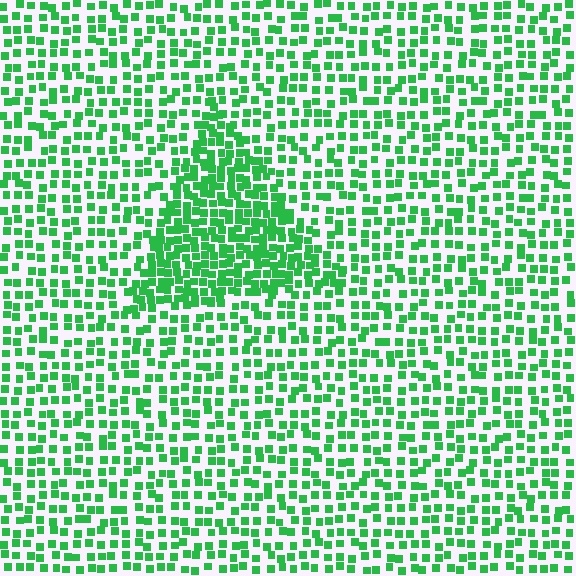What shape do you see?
I see a triangle.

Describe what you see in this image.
The image contains small green elements arranged at two different densities. A triangle-shaped region is visible where the elements are more densely packed than the surrounding area.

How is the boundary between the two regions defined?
The boundary is defined by a change in element density (approximately 1.9x ratio). All elements are the same color, size, and shape.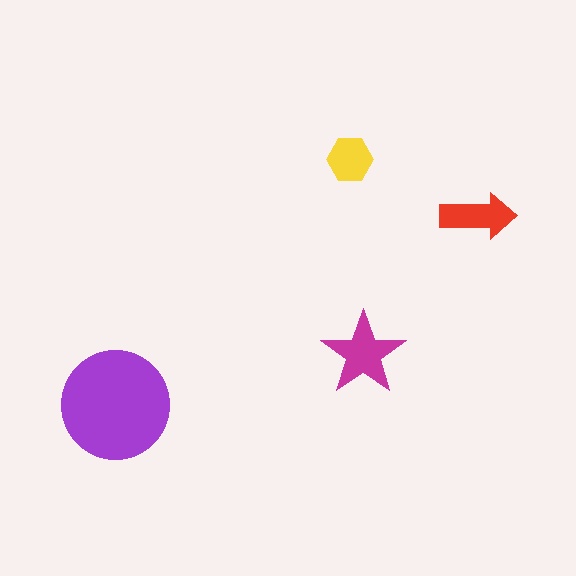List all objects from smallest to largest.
The yellow hexagon, the red arrow, the magenta star, the purple circle.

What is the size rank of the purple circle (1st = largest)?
1st.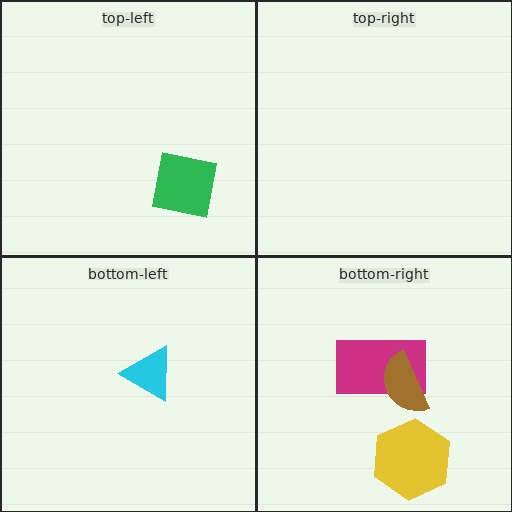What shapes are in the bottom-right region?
The yellow hexagon, the magenta rectangle, the brown semicircle.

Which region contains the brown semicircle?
The bottom-right region.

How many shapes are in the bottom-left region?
1.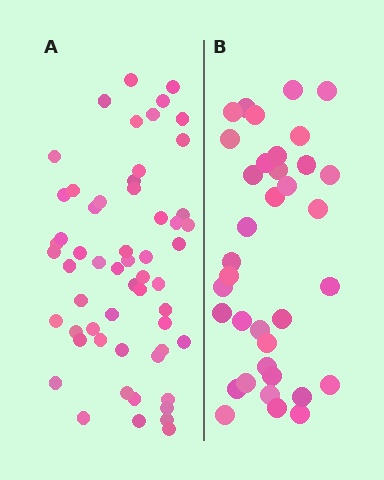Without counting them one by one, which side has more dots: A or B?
Region A (the left region) has more dots.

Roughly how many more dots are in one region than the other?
Region A has approximately 20 more dots than region B.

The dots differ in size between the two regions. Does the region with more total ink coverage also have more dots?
No. Region B has more total ink coverage because its dots are larger, but region A actually contains more individual dots. Total area can be misleading — the number of items is what matters here.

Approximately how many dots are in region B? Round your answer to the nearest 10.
About 40 dots. (The exact count is 36, which rounds to 40.)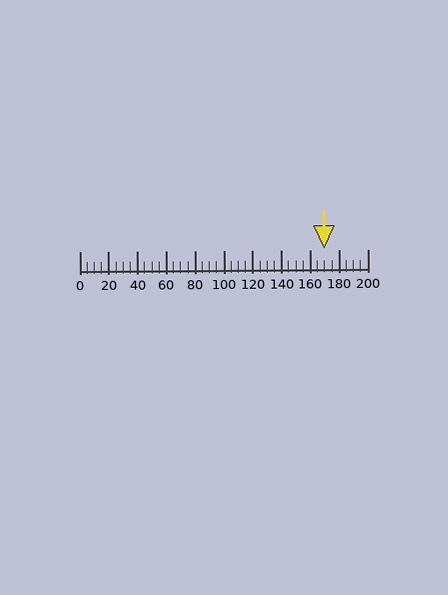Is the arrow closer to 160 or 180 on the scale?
The arrow is closer to 160.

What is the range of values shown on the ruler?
The ruler shows values from 0 to 200.